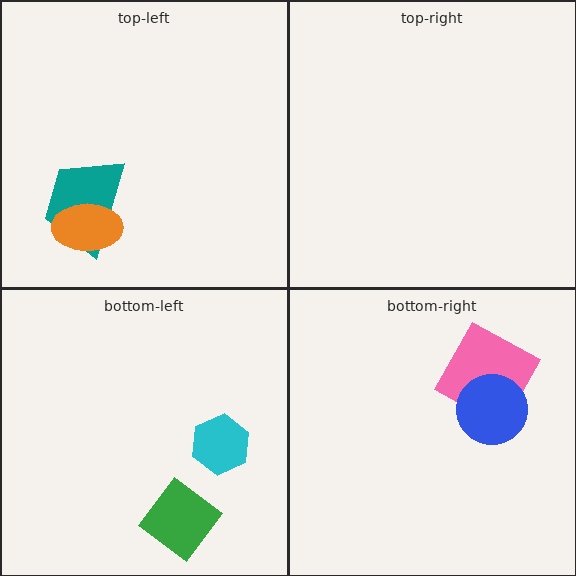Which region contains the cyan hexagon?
The bottom-left region.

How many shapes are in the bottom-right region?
2.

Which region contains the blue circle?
The bottom-right region.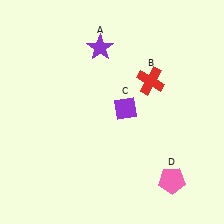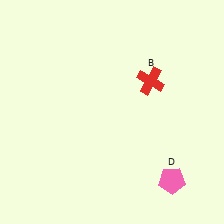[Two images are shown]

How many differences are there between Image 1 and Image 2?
There are 2 differences between the two images.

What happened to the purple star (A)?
The purple star (A) was removed in Image 2. It was in the top-left area of Image 1.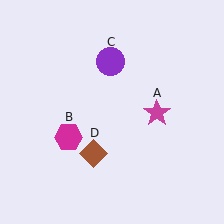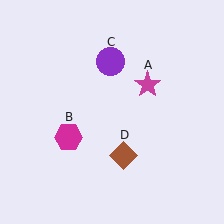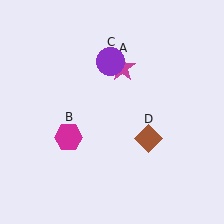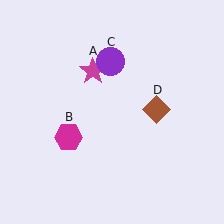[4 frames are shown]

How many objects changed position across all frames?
2 objects changed position: magenta star (object A), brown diamond (object D).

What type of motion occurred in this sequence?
The magenta star (object A), brown diamond (object D) rotated counterclockwise around the center of the scene.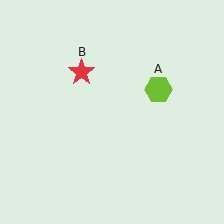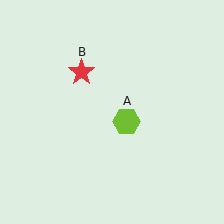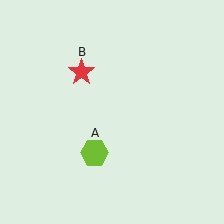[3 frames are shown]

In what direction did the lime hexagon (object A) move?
The lime hexagon (object A) moved down and to the left.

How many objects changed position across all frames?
1 object changed position: lime hexagon (object A).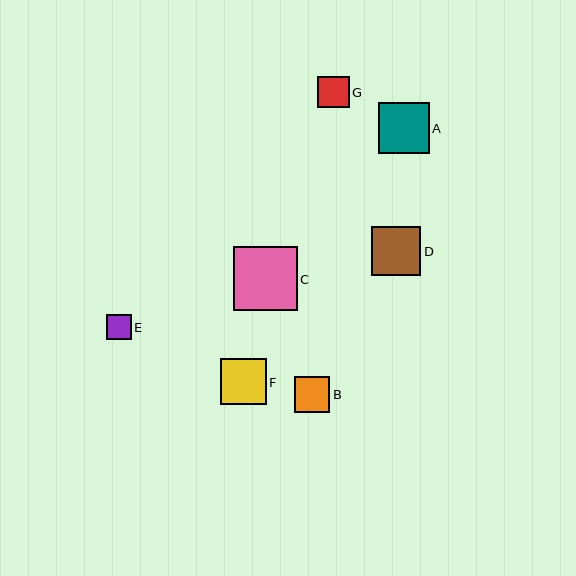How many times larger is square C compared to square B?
Square C is approximately 1.8 times the size of square B.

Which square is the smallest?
Square E is the smallest with a size of approximately 25 pixels.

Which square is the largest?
Square C is the largest with a size of approximately 64 pixels.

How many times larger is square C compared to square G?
Square C is approximately 2.0 times the size of square G.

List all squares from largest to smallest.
From largest to smallest: C, A, D, F, B, G, E.